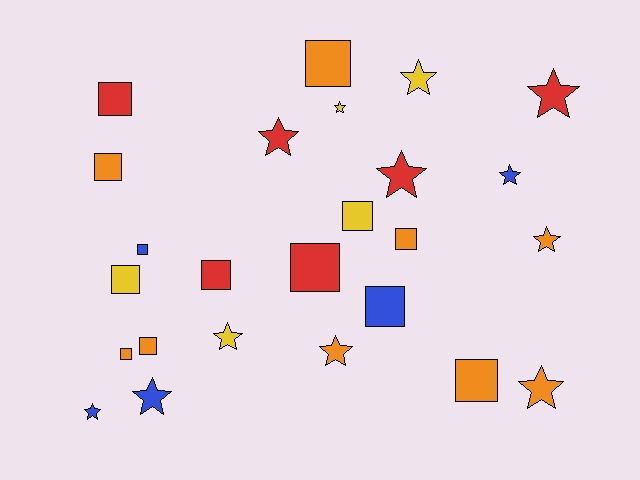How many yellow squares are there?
There are 2 yellow squares.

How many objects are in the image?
There are 25 objects.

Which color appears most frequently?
Orange, with 9 objects.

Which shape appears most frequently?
Square, with 13 objects.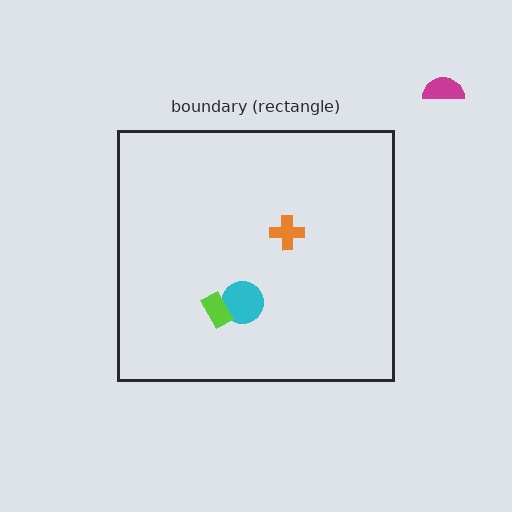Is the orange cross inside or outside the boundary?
Inside.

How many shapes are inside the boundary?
3 inside, 1 outside.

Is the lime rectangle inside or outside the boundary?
Inside.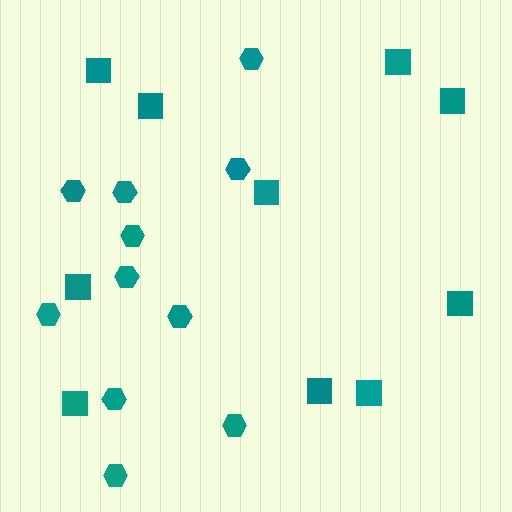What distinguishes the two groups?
There are 2 groups: one group of squares (10) and one group of hexagons (11).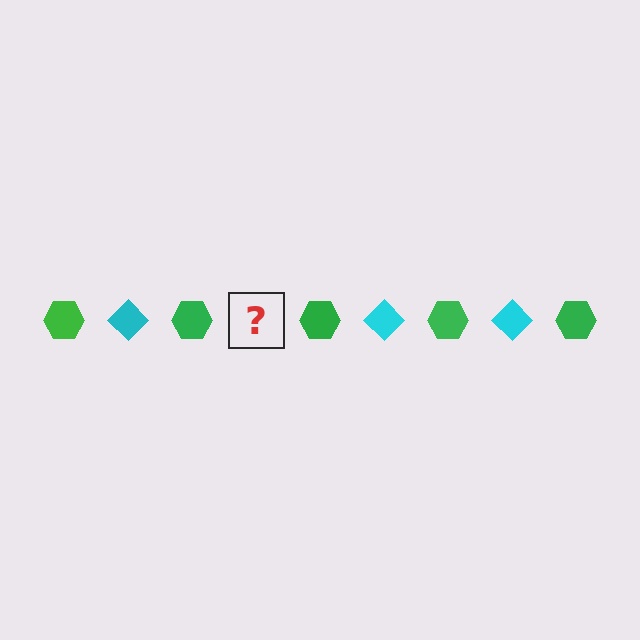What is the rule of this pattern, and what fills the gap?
The rule is that the pattern alternates between green hexagon and cyan diamond. The gap should be filled with a cyan diamond.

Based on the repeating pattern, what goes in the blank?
The blank should be a cyan diamond.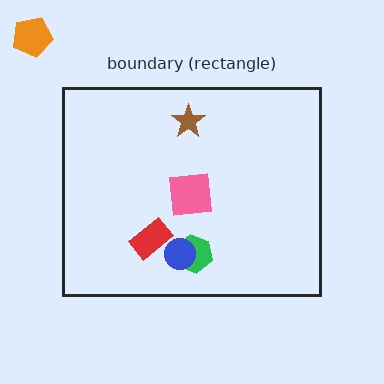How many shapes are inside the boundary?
5 inside, 1 outside.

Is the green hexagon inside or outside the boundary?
Inside.